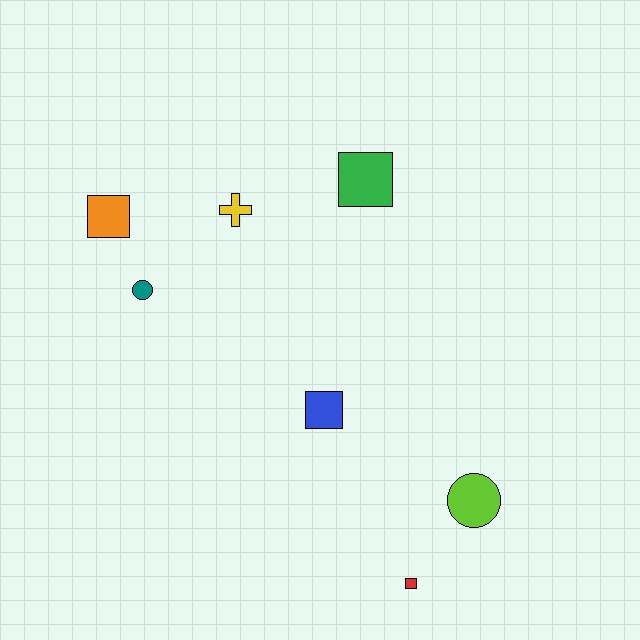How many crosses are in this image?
There is 1 cross.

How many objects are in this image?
There are 7 objects.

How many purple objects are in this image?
There are no purple objects.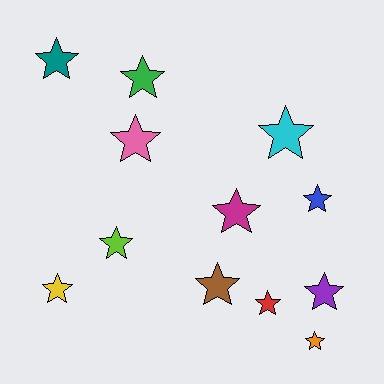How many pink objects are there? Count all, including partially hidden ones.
There is 1 pink object.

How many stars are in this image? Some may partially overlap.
There are 12 stars.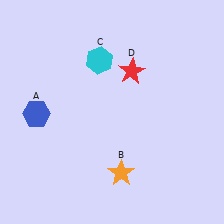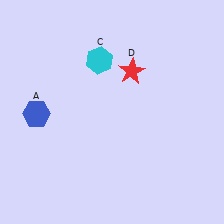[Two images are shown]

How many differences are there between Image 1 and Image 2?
There is 1 difference between the two images.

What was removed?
The orange star (B) was removed in Image 2.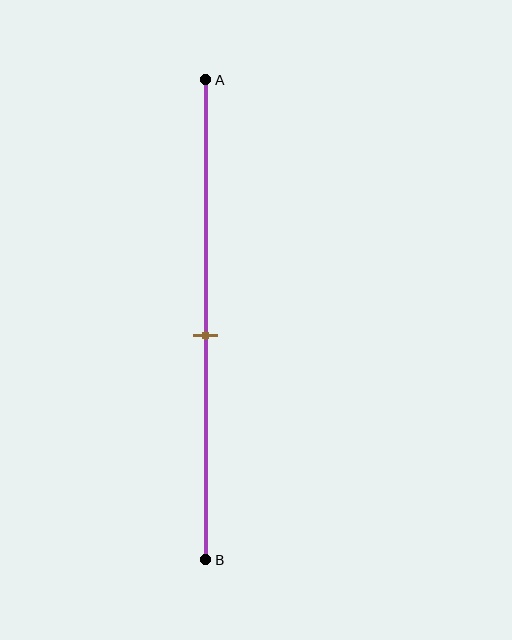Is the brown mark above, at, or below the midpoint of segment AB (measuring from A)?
The brown mark is below the midpoint of segment AB.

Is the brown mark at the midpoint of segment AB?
No, the mark is at about 55% from A, not at the 50% midpoint.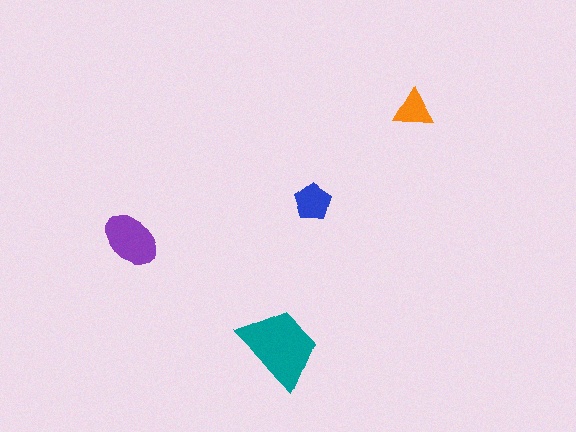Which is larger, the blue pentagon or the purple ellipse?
The purple ellipse.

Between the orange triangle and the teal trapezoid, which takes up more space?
The teal trapezoid.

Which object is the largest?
The teal trapezoid.